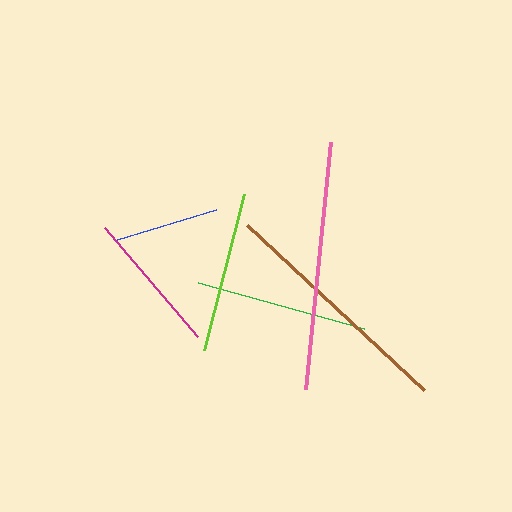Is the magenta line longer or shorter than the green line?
The green line is longer than the magenta line.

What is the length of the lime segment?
The lime segment is approximately 161 pixels long.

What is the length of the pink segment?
The pink segment is approximately 248 pixels long.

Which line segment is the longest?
The pink line is the longest at approximately 248 pixels.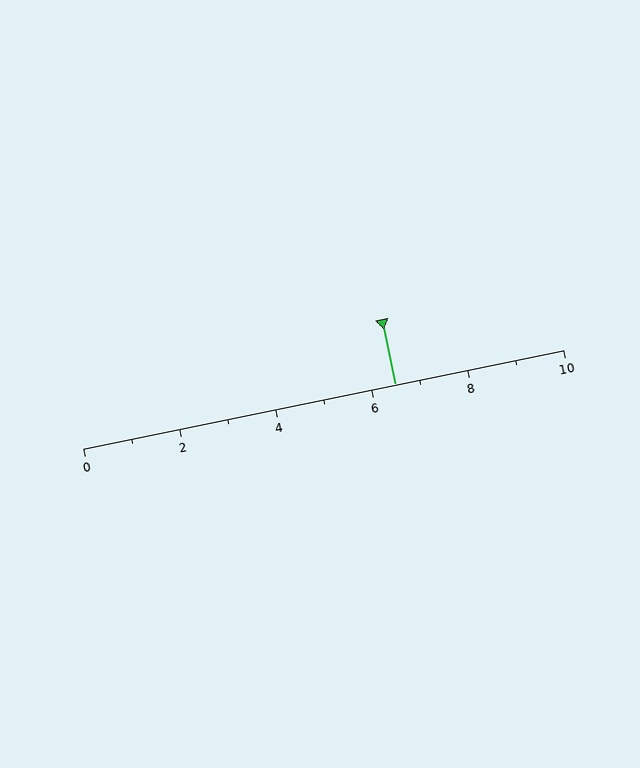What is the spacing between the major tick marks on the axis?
The major ticks are spaced 2 apart.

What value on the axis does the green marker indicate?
The marker indicates approximately 6.5.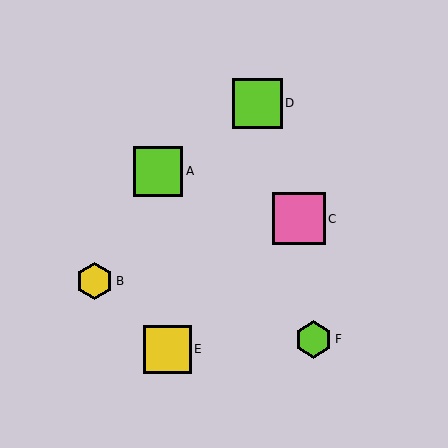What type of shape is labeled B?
Shape B is a yellow hexagon.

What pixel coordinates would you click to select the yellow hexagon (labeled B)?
Click at (94, 281) to select the yellow hexagon B.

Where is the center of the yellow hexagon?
The center of the yellow hexagon is at (94, 281).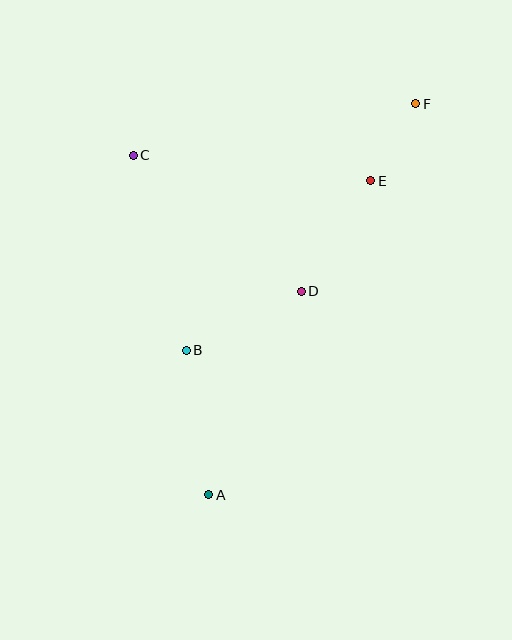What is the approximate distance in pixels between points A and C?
The distance between A and C is approximately 348 pixels.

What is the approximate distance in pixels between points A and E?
The distance between A and E is approximately 353 pixels.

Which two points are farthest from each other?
Points A and F are farthest from each other.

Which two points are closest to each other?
Points E and F are closest to each other.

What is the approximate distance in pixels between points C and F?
The distance between C and F is approximately 287 pixels.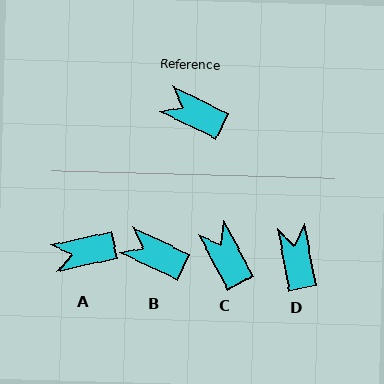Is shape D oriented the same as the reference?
No, it is off by about 54 degrees.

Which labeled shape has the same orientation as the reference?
B.